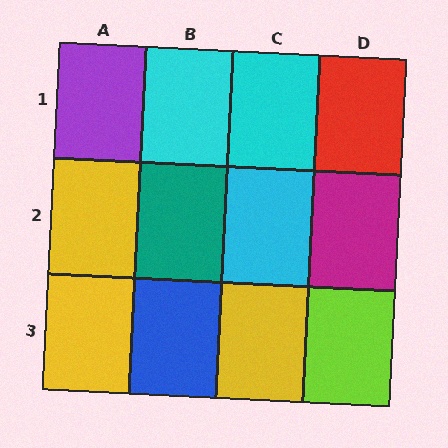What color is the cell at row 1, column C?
Cyan.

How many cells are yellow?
3 cells are yellow.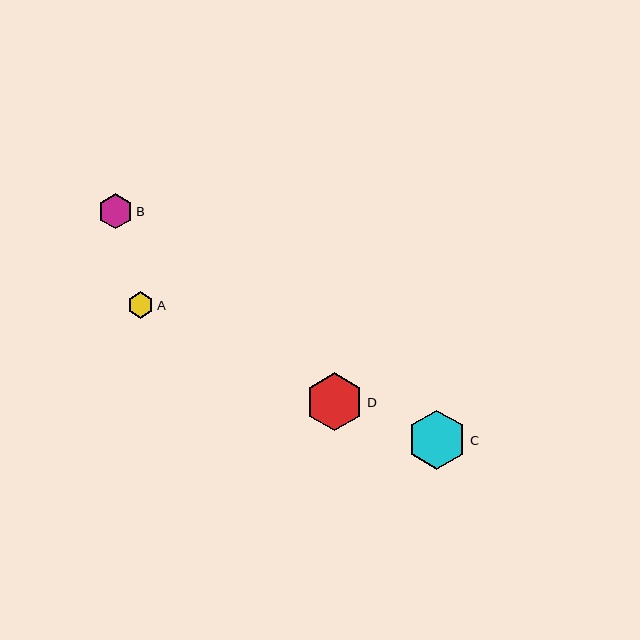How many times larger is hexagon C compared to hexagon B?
Hexagon C is approximately 1.7 times the size of hexagon B.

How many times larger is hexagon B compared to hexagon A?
Hexagon B is approximately 1.3 times the size of hexagon A.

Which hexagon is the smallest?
Hexagon A is the smallest with a size of approximately 26 pixels.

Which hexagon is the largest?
Hexagon C is the largest with a size of approximately 60 pixels.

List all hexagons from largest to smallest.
From largest to smallest: C, D, B, A.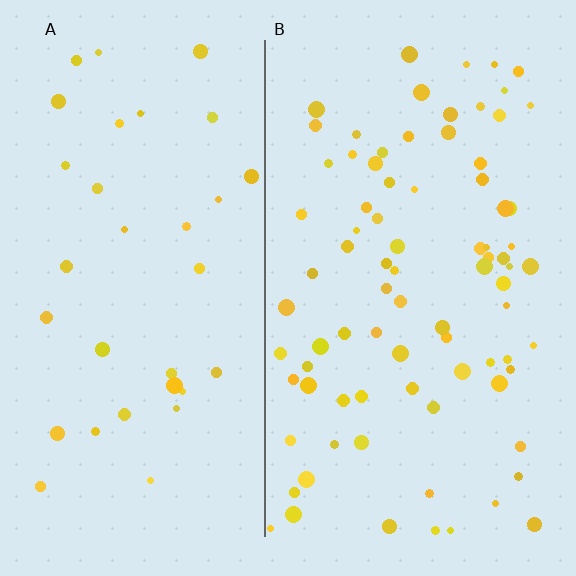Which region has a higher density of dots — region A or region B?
B (the right).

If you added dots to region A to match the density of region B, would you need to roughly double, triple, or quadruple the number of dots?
Approximately double.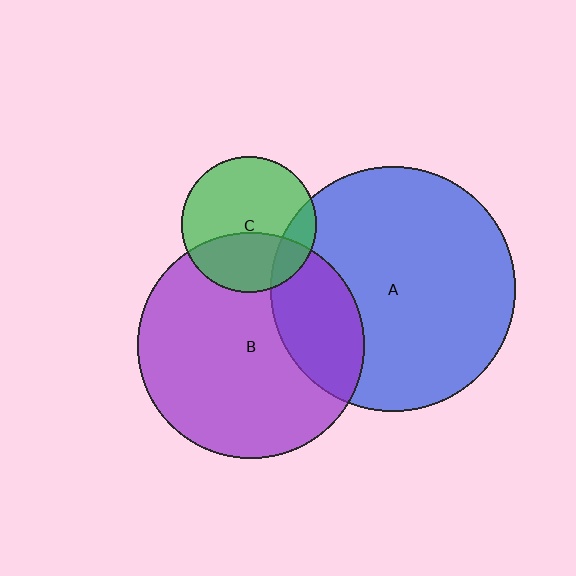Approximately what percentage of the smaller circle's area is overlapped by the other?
Approximately 25%.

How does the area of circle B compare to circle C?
Approximately 2.8 times.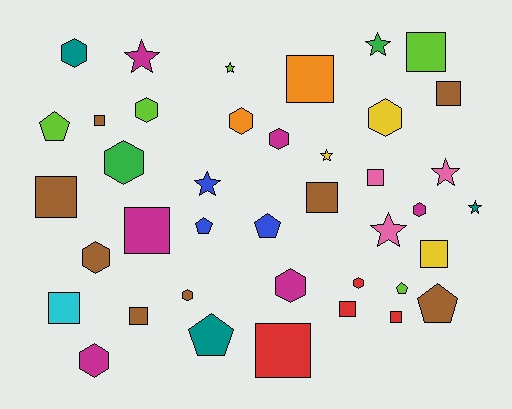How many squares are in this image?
There are 14 squares.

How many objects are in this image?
There are 40 objects.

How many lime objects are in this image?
There are 5 lime objects.